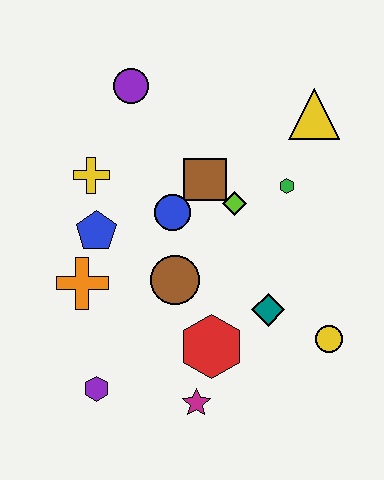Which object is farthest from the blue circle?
The yellow circle is farthest from the blue circle.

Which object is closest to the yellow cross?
The blue pentagon is closest to the yellow cross.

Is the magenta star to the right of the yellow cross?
Yes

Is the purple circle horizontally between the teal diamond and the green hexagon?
No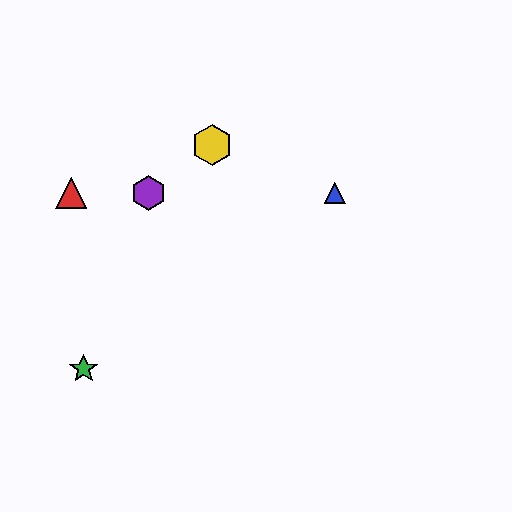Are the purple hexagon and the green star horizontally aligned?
No, the purple hexagon is at y≈193 and the green star is at y≈369.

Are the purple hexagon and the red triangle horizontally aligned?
Yes, both are at y≈193.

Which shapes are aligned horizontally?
The red triangle, the blue triangle, the purple hexagon are aligned horizontally.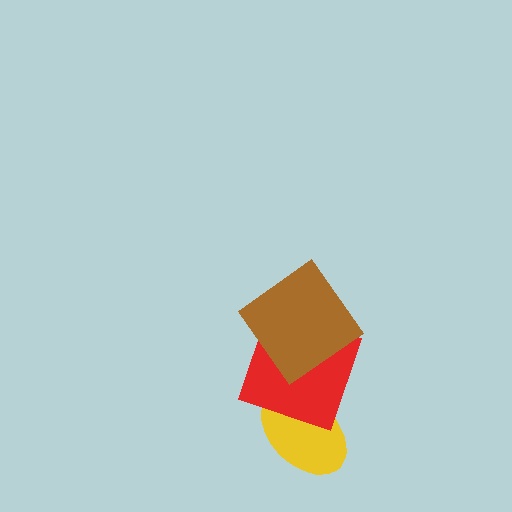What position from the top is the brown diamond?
The brown diamond is 1st from the top.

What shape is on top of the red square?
The brown diamond is on top of the red square.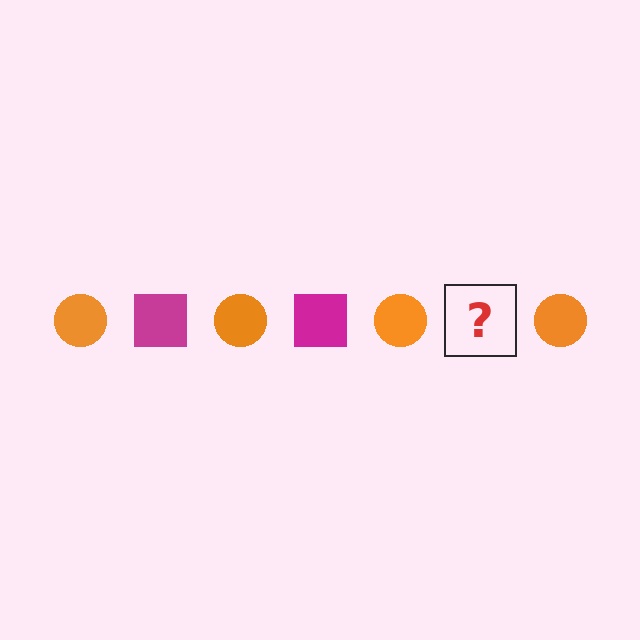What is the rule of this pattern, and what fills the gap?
The rule is that the pattern alternates between orange circle and magenta square. The gap should be filled with a magenta square.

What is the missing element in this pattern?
The missing element is a magenta square.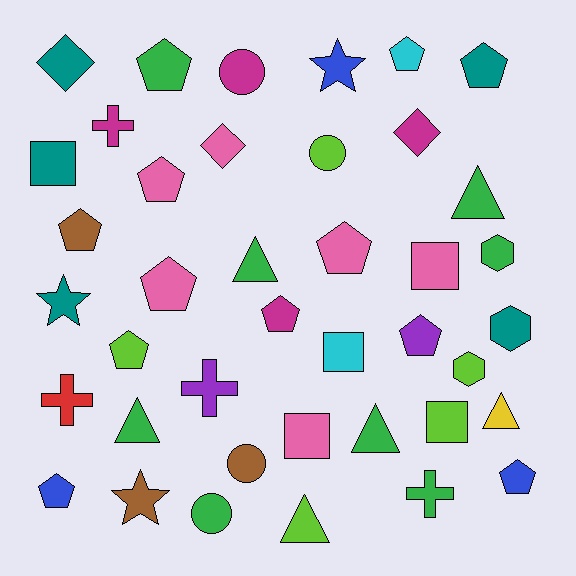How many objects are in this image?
There are 40 objects.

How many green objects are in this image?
There are 8 green objects.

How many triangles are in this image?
There are 6 triangles.